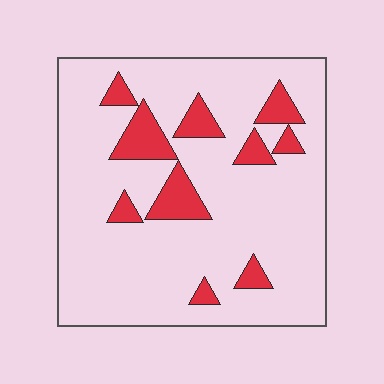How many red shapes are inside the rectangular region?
10.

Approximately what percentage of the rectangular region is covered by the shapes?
Approximately 15%.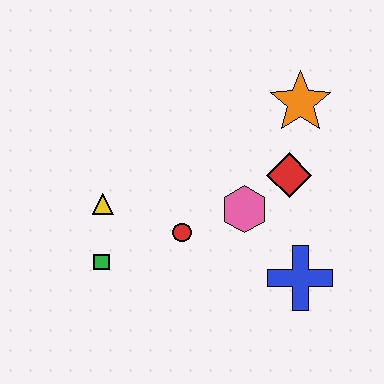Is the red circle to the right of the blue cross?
No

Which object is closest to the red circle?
The pink hexagon is closest to the red circle.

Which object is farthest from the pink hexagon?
The green square is farthest from the pink hexagon.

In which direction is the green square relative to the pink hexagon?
The green square is to the left of the pink hexagon.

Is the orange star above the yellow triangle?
Yes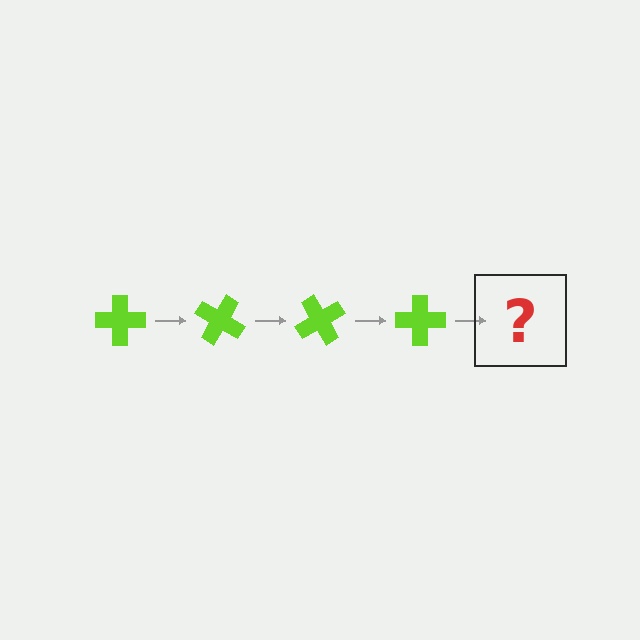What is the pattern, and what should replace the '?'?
The pattern is that the cross rotates 30 degrees each step. The '?' should be a lime cross rotated 120 degrees.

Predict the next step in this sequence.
The next step is a lime cross rotated 120 degrees.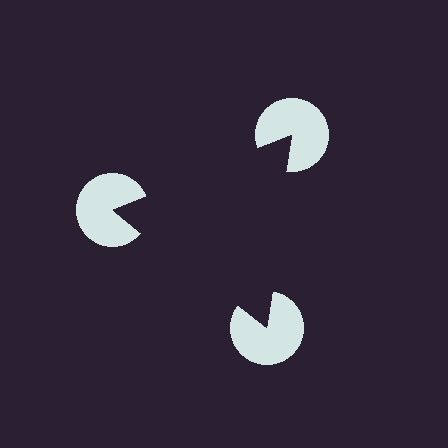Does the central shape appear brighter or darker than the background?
It typically appears slightly darker than the background, even though no actual brightness change is drawn.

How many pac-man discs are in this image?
There are 3 — one at each vertex of the illusory triangle.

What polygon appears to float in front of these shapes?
An illusory triangle — its edges are inferred from the aligned wedge cuts in the pac-man discs, not physically drawn.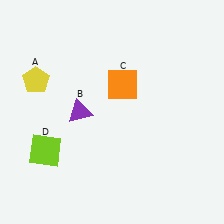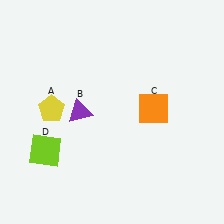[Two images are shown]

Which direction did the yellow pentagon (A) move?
The yellow pentagon (A) moved down.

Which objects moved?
The objects that moved are: the yellow pentagon (A), the orange square (C).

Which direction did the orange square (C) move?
The orange square (C) moved right.